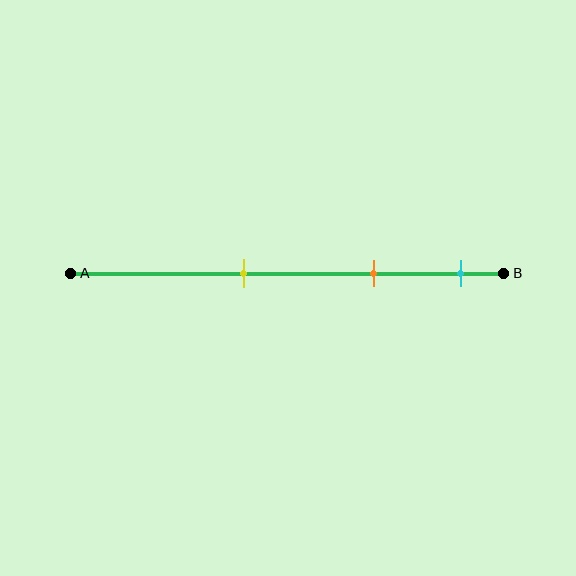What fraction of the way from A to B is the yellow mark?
The yellow mark is approximately 40% (0.4) of the way from A to B.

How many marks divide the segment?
There are 3 marks dividing the segment.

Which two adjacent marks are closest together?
The orange and cyan marks are the closest adjacent pair.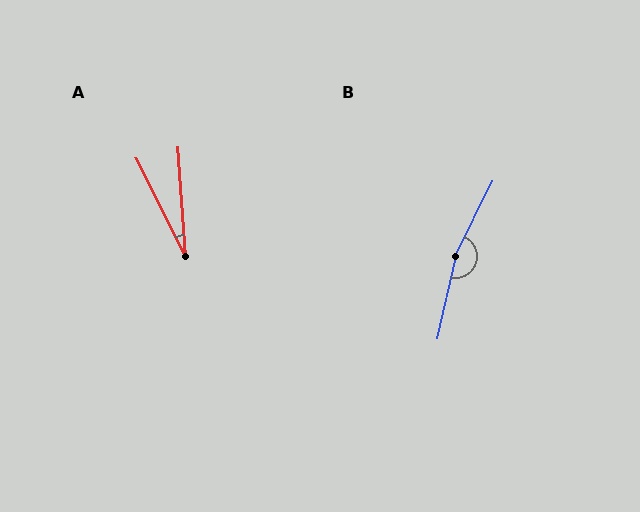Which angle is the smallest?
A, at approximately 23 degrees.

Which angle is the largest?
B, at approximately 166 degrees.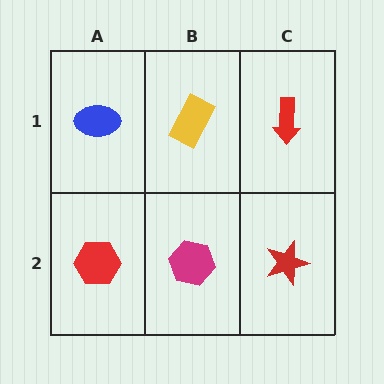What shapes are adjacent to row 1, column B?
A magenta hexagon (row 2, column B), a blue ellipse (row 1, column A), a red arrow (row 1, column C).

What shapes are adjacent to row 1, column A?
A red hexagon (row 2, column A), a yellow rectangle (row 1, column B).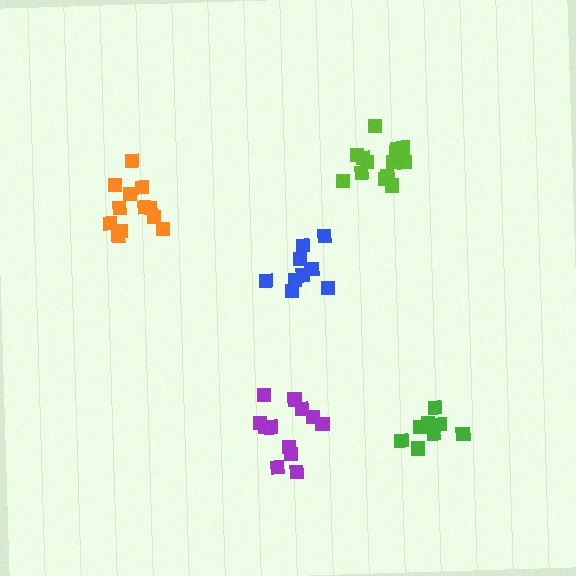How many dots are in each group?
Group 1: 14 dots, Group 2: 12 dots, Group 3: 9 dots, Group 4: 9 dots, Group 5: 12 dots (56 total).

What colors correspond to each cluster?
The clusters are colored: lime, purple, green, blue, orange.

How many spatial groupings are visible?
There are 5 spatial groupings.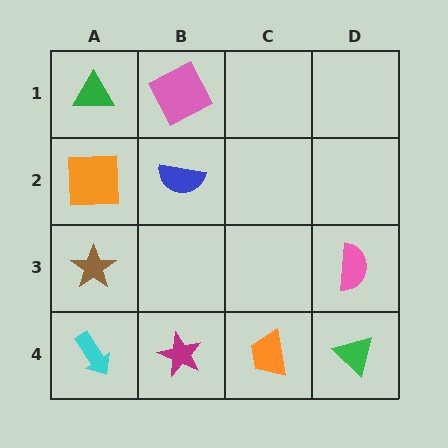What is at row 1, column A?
A green triangle.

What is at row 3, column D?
A pink semicircle.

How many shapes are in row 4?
4 shapes.